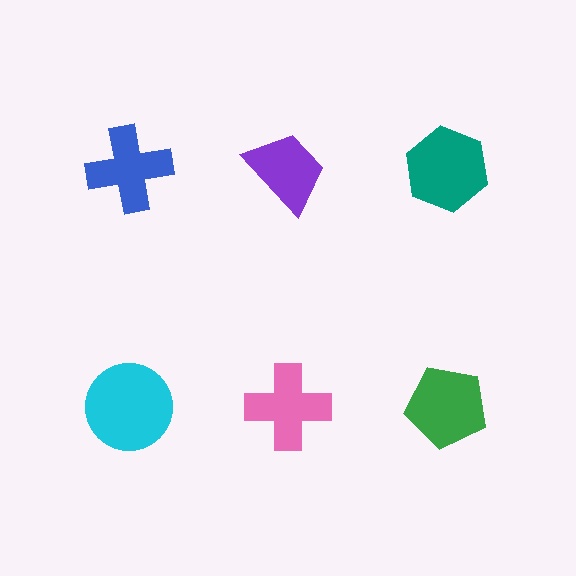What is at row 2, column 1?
A cyan circle.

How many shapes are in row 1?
3 shapes.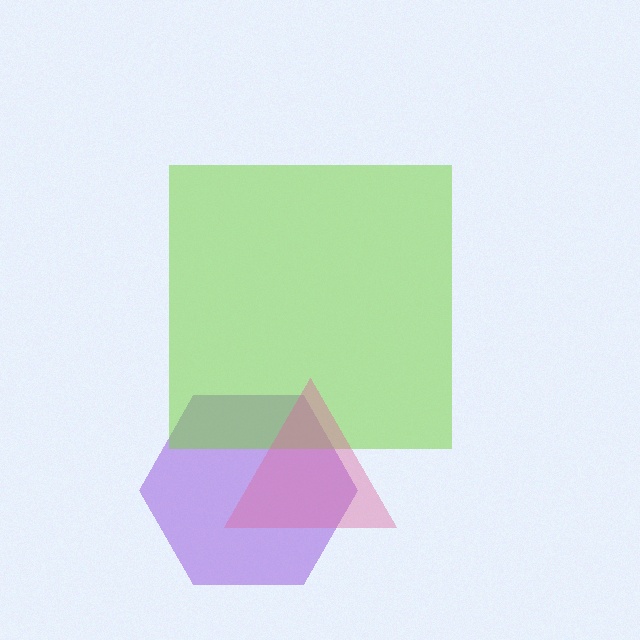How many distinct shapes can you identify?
There are 3 distinct shapes: a purple hexagon, a lime square, a pink triangle.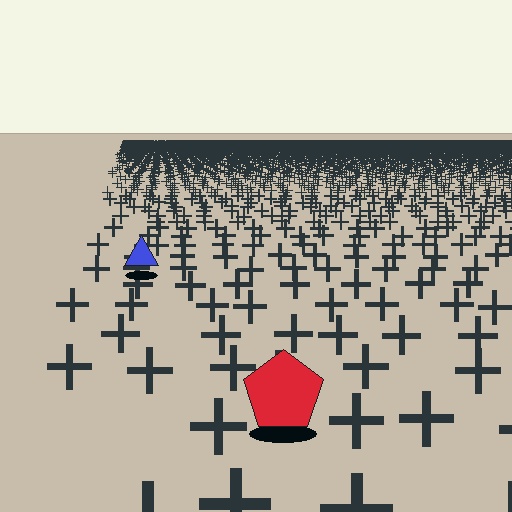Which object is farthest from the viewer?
The blue triangle is farthest from the viewer. It appears smaller and the ground texture around it is denser.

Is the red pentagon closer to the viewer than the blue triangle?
Yes. The red pentagon is closer — you can tell from the texture gradient: the ground texture is coarser near it.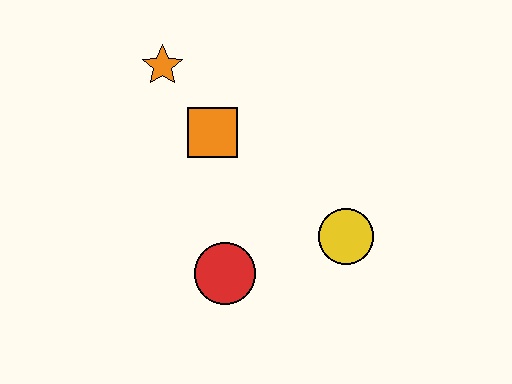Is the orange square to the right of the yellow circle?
No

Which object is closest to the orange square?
The orange star is closest to the orange square.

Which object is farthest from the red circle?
The orange star is farthest from the red circle.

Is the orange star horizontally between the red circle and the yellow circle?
No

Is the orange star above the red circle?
Yes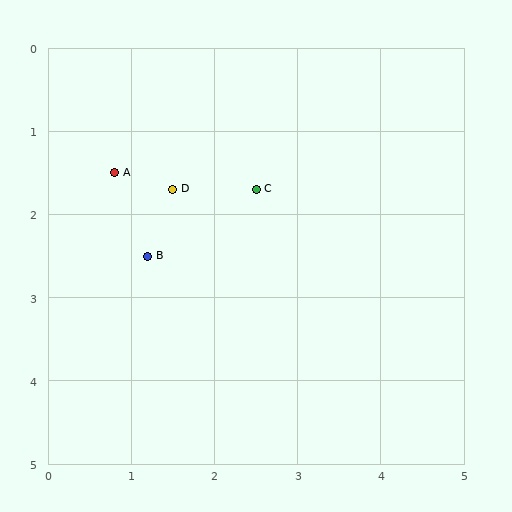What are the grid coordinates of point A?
Point A is at approximately (0.8, 1.5).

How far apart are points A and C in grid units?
Points A and C are about 1.7 grid units apart.